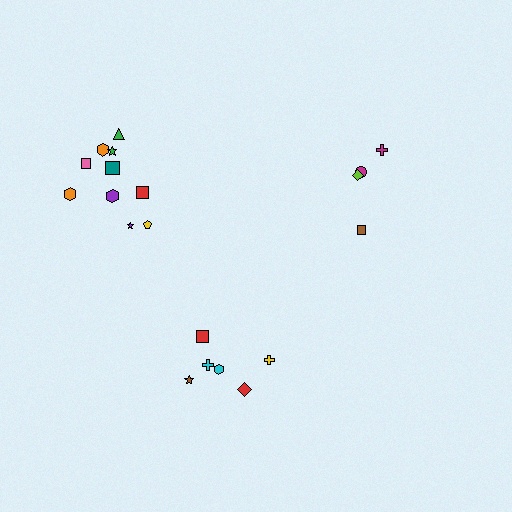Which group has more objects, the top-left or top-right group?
The top-left group.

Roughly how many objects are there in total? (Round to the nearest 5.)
Roughly 20 objects in total.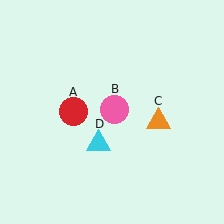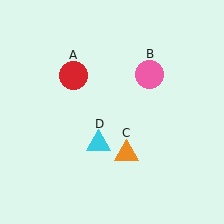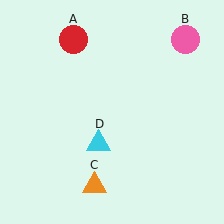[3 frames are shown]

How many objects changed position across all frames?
3 objects changed position: red circle (object A), pink circle (object B), orange triangle (object C).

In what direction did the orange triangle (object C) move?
The orange triangle (object C) moved down and to the left.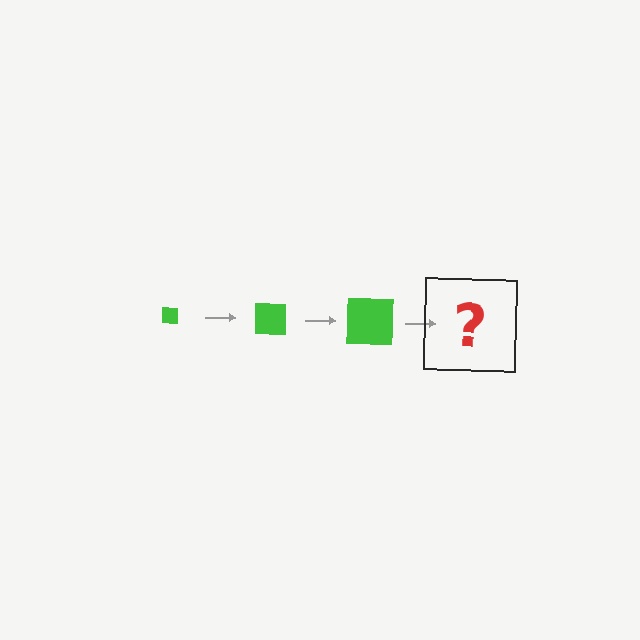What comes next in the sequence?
The next element should be a green square, larger than the previous one.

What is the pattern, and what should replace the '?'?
The pattern is that the square gets progressively larger each step. The '?' should be a green square, larger than the previous one.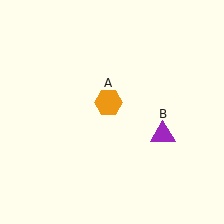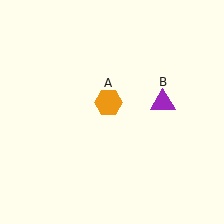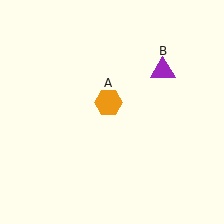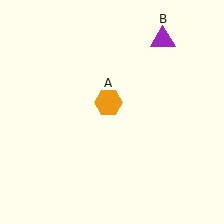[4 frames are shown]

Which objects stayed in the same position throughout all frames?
Orange hexagon (object A) remained stationary.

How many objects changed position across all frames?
1 object changed position: purple triangle (object B).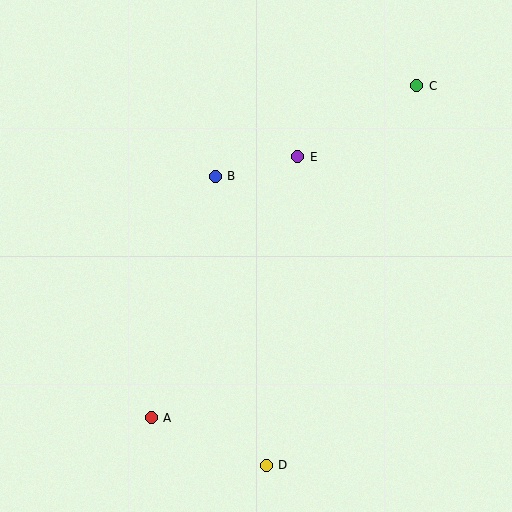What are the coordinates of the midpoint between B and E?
The midpoint between B and E is at (257, 166).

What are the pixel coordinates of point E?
Point E is at (298, 157).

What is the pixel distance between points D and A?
The distance between D and A is 124 pixels.